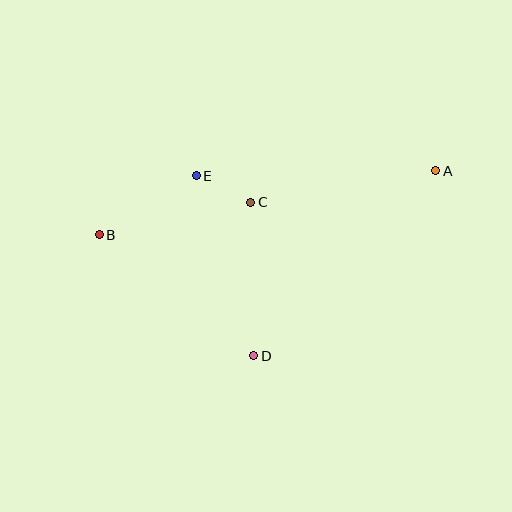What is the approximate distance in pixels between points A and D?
The distance between A and D is approximately 259 pixels.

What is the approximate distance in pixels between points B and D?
The distance between B and D is approximately 196 pixels.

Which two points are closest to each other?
Points C and E are closest to each other.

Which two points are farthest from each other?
Points A and B are farthest from each other.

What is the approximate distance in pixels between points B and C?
The distance between B and C is approximately 155 pixels.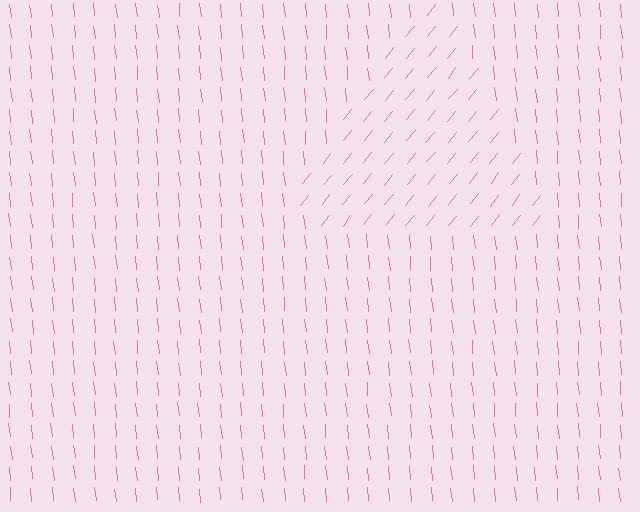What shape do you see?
I see a triangle.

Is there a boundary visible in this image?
Yes, there is a texture boundary formed by a change in line orientation.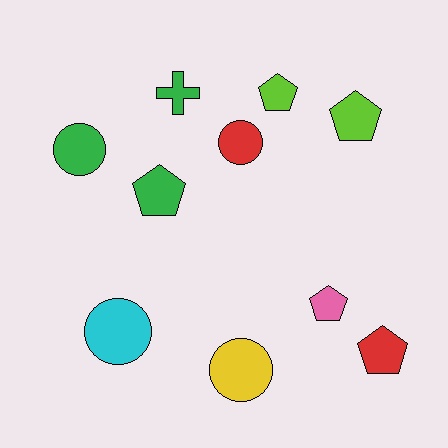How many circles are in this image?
There are 4 circles.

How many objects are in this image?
There are 10 objects.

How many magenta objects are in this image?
There are no magenta objects.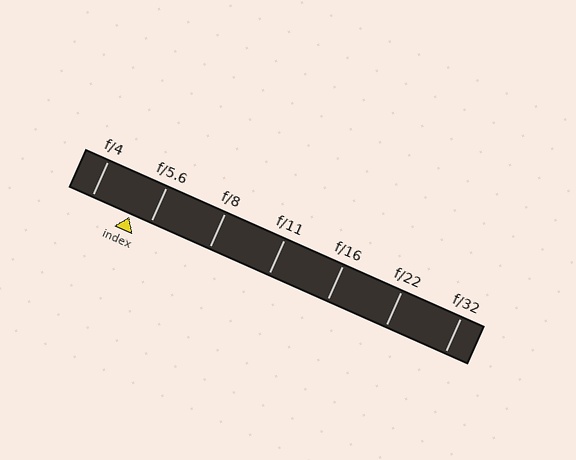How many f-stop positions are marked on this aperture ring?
There are 7 f-stop positions marked.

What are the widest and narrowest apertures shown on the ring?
The widest aperture shown is f/4 and the narrowest is f/32.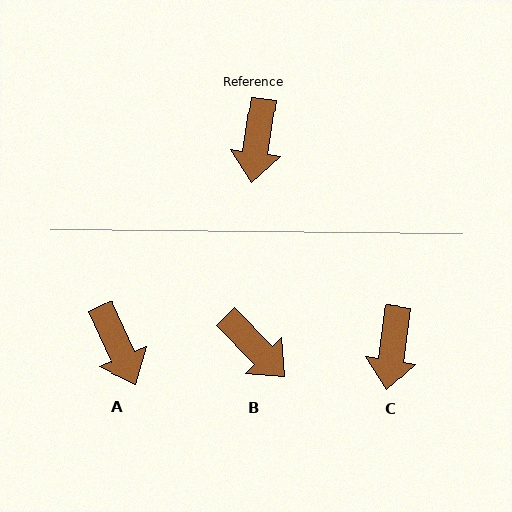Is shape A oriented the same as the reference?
No, it is off by about 32 degrees.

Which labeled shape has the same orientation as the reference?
C.